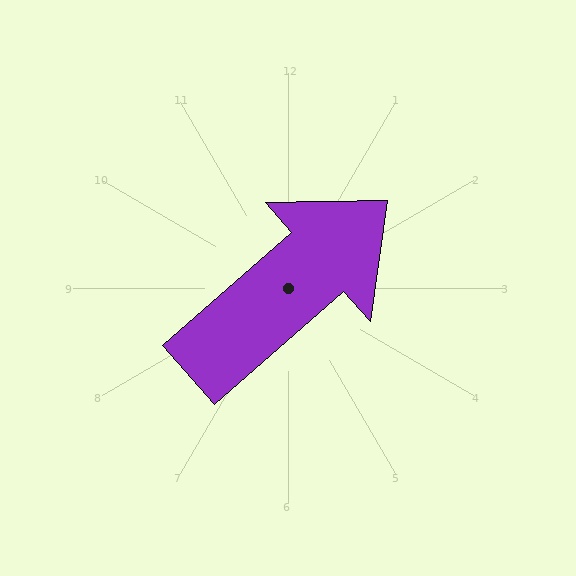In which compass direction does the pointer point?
Northeast.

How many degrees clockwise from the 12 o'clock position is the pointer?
Approximately 49 degrees.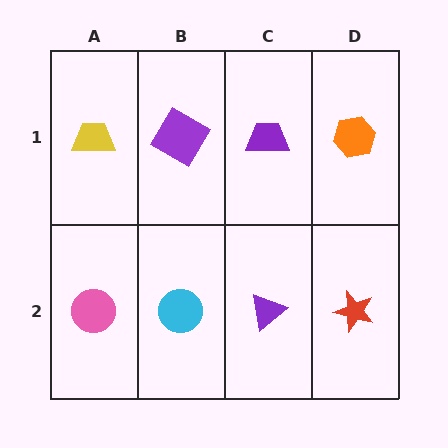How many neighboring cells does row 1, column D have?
2.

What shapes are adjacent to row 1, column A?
A pink circle (row 2, column A), a purple diamond (row 1, column B).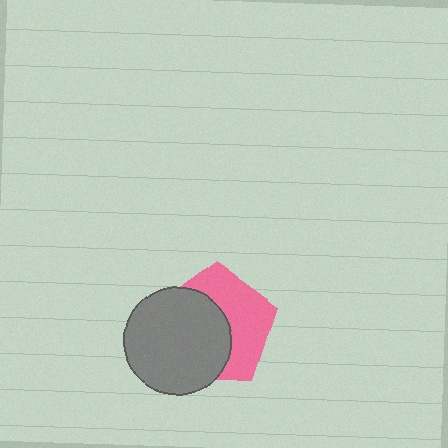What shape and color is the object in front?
The object in front is a gray circle.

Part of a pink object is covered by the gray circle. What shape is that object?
It is a pentagon.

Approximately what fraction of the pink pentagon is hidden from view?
Roughly 53% of the pink pentagon is hidden behind the gray circle.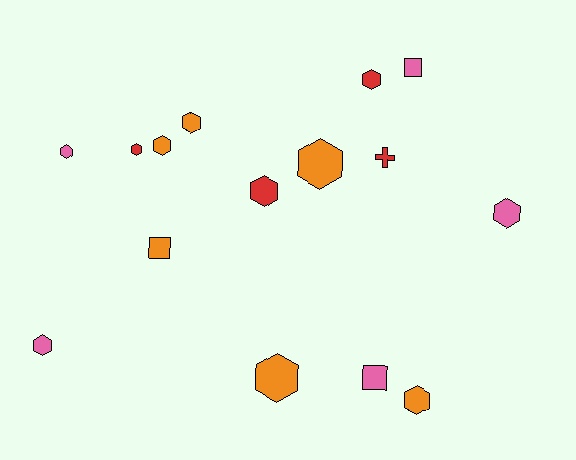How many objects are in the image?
There are 15 objects.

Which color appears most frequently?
Orange, with 6 objects.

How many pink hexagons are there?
There are 3 pink hexagons.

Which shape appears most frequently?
Hexagon, with 11 objects.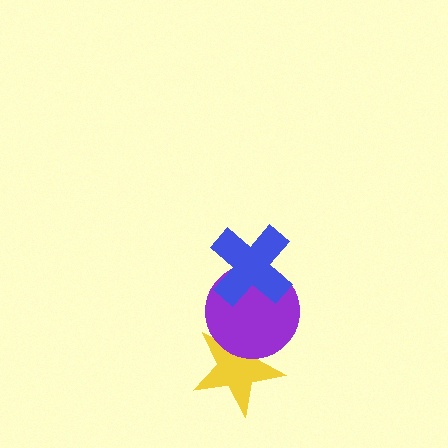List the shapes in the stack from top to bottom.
From top to bottom: the blue cross, the purple circle, the yellow star.